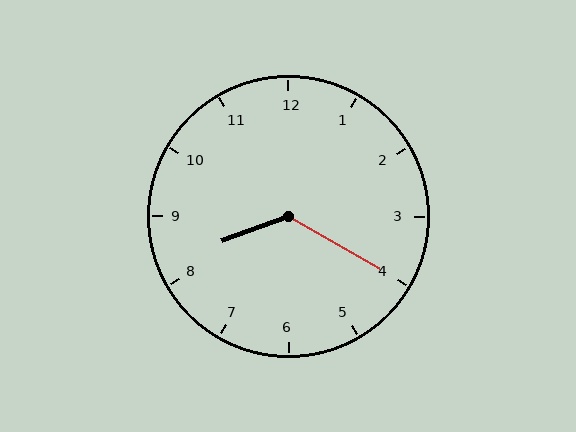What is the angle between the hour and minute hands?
Approximately 130 degrees.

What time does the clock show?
8:20.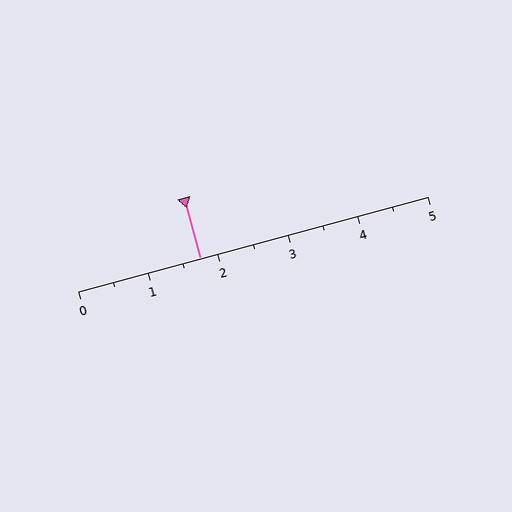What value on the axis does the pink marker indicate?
The marker indicates approximately 1.8.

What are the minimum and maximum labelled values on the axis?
The axis runs from 0 to 5.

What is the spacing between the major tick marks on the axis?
The major ticks are spaced 1 apart.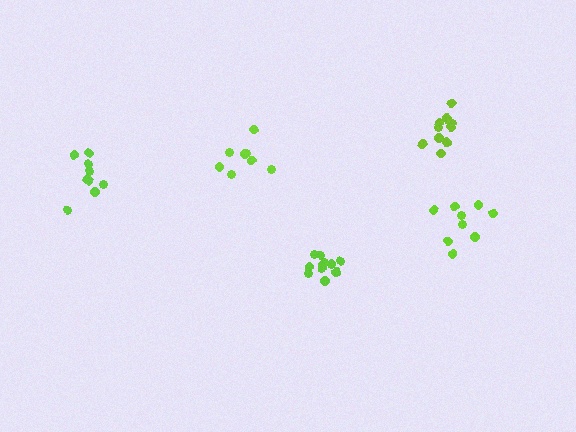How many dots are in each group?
Group 1: 11 dots, Group 2: 12 dots, Group 3: 9 dots, Group 4: 8 dots, Group 5: 9 dots (49 total).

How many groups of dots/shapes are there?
There are 5 groups.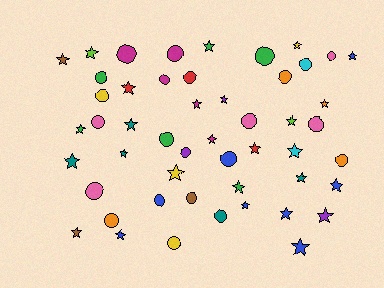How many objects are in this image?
There are 50 objects.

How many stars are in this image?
There are 27 stars.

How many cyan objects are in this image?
There are 2 cyan objects.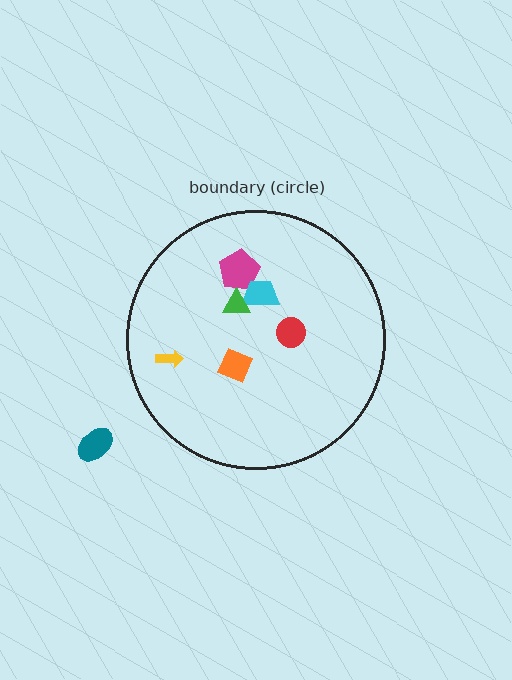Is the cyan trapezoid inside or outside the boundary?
Inside.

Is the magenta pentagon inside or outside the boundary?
Inside.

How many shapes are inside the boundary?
6 inside, 1 outside.